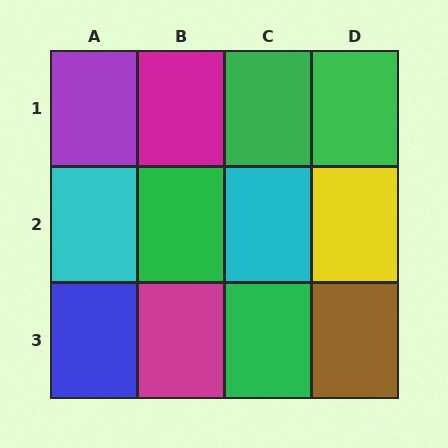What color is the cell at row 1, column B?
Magenta.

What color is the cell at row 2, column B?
Green.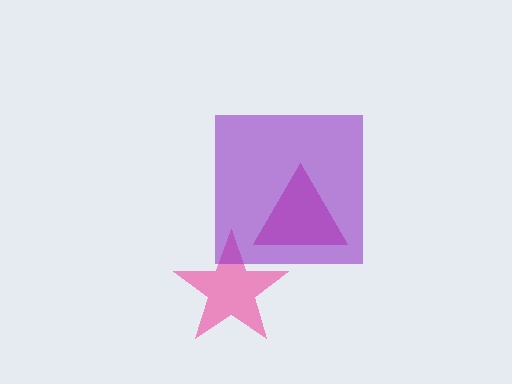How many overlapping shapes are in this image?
There are 3 overlapping shapes in the image.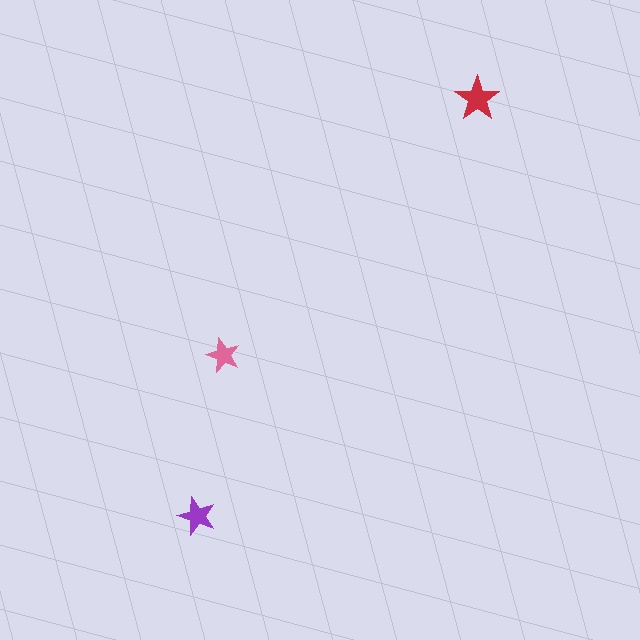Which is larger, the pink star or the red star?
The red one.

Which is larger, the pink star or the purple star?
The purple one.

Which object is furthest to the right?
The red star is rightmost.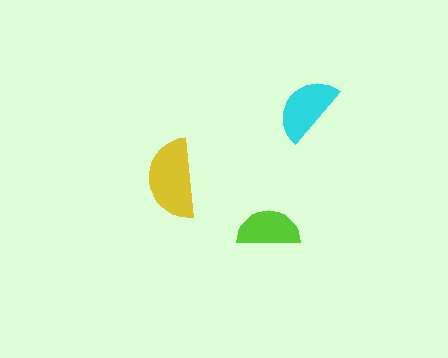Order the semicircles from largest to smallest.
the yellow one, the cyan one, the lime one.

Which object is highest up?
The cyan semicircle is topmost.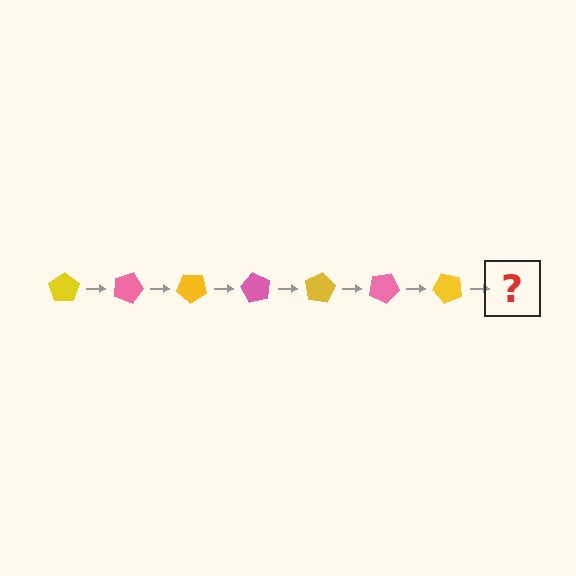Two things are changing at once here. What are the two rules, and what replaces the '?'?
The two rules are that it rotates 20 degrees each step and the color cycles through yellow and pink. The '?' should be a pink pentagon, rotated 140 degrees from the start.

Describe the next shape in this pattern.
It should be a pink pentagon, rotated 140 degrees from the start.